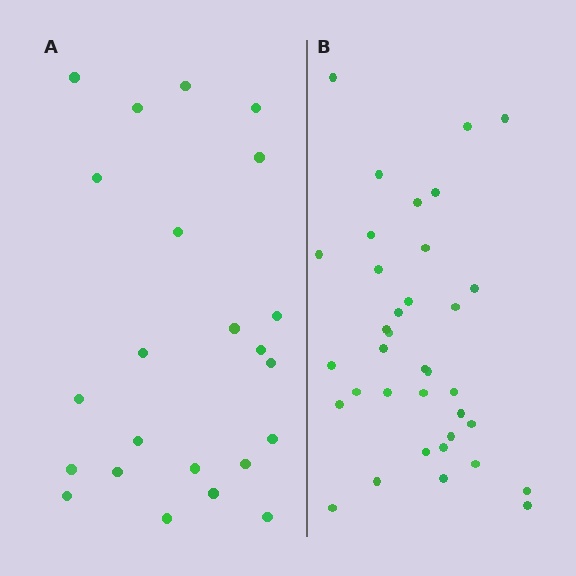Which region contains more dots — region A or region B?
Region B (the right region) has more dots.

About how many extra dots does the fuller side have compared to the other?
Region B has approximately 15 more dots than region A.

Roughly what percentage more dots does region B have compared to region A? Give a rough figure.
About 55% more.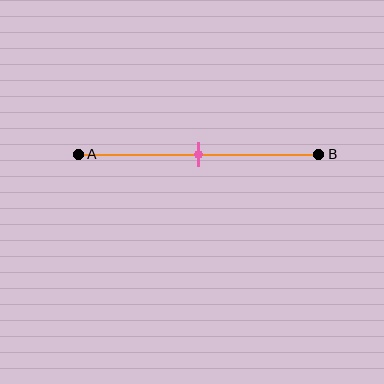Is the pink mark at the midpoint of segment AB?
Yes, the mark is approximately at the midpoint.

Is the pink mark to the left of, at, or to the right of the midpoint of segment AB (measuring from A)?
The pink mark is approximately at the midpoint of segment AB.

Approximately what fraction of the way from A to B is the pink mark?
The pink mark is approximately 50% of the way from A to B.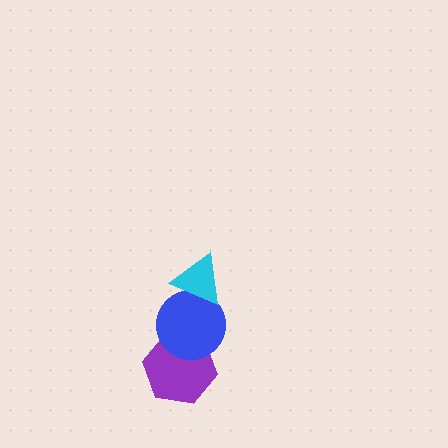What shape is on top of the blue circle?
The cyan triangle is on top of the blue circle.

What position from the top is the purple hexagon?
The purple hexagon is 3rd from the top.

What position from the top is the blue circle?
The blue circle is 2nd from the top.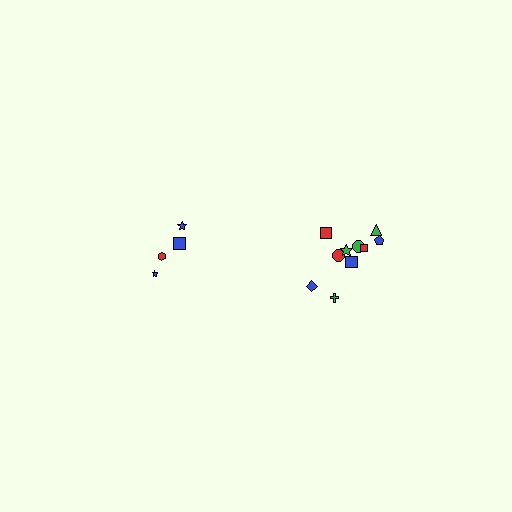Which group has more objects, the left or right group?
The right group.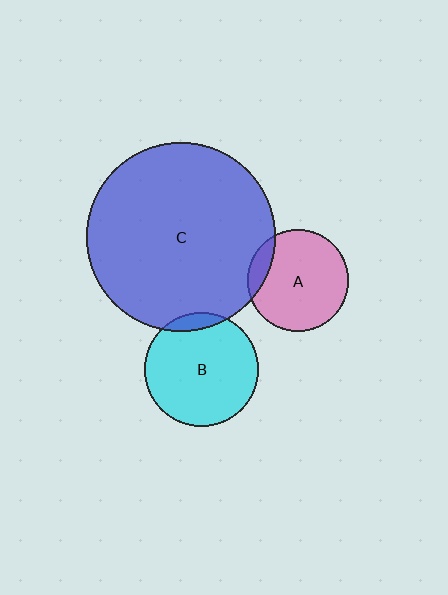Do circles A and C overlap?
Yes.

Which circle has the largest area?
Circle C (blue).